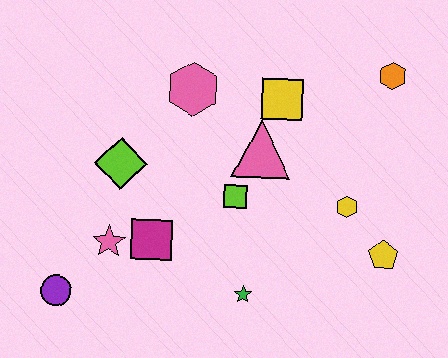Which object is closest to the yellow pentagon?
The yellow hexagon is closest to the yellow pentagon.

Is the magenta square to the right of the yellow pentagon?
No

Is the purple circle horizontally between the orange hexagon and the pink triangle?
No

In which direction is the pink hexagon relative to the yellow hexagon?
The pink hexagon is to the left of the yellow hexagon.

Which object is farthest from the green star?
The orange hexagon is farthest from the green star.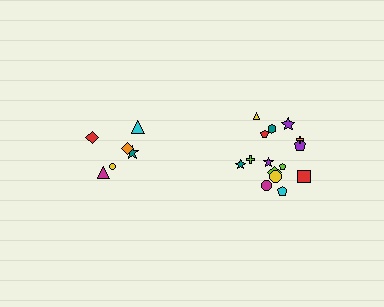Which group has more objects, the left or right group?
The right group.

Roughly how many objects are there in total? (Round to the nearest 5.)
Roughly 20 objects in total.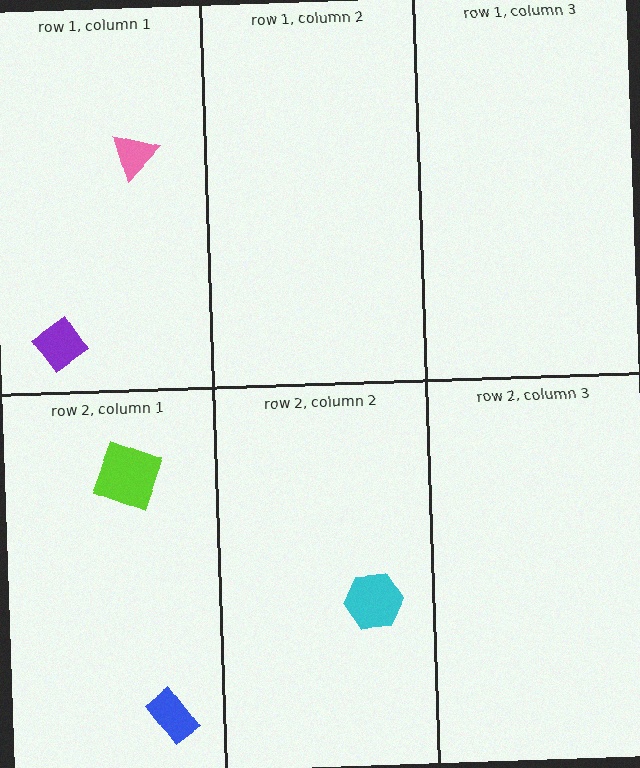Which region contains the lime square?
The row 2, column 1 region.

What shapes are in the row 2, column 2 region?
The cyan hexagon.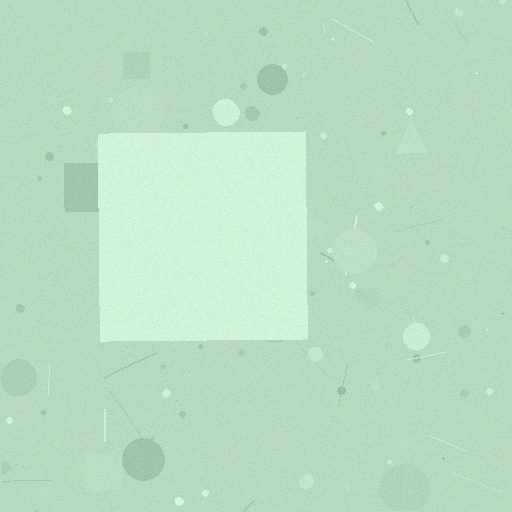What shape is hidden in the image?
A square is hidden in the image.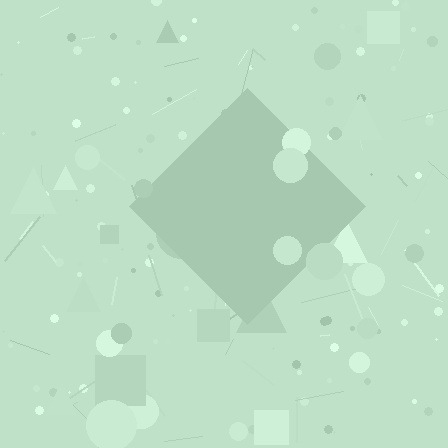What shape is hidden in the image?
A diamond is hidden in the image.